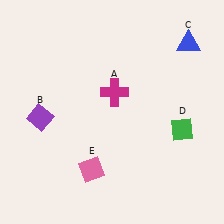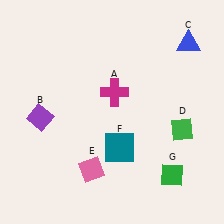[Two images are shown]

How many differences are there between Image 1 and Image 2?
There are 2 differences between the two images.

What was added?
A teal square (F), a green diamond (G) were added in Image 2.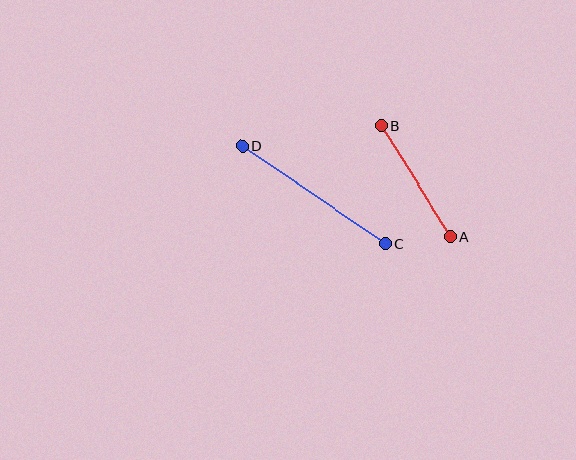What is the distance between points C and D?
The distance is approximately 173 pixels.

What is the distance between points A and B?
The distance is approximately 130 pixels.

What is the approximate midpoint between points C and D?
The midpoint is at approximately (314, 195) pixels.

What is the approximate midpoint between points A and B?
The midpoint is at approximately (416, 181) pixels.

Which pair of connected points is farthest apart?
Points C and D are farthest apart.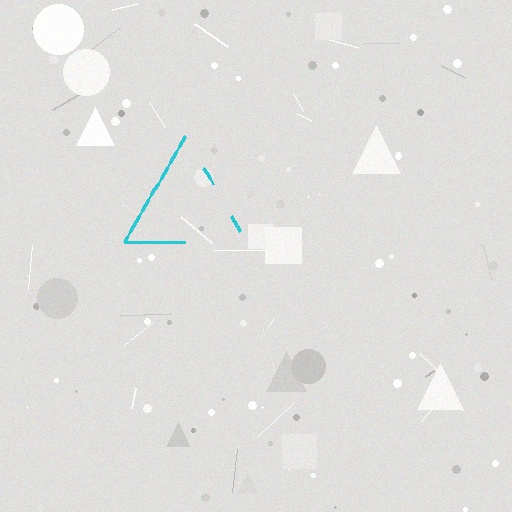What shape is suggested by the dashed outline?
The dashed outline suggests a triangle.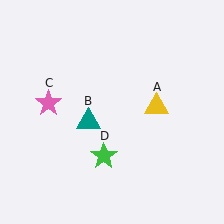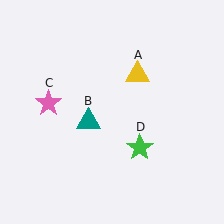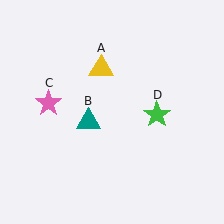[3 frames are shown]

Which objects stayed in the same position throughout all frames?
Teal triangle (object B) and pink star (object C) remained stationary.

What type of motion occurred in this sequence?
The yellow triangle (object A), green star (object D) rotated counterclockwise around the center of the scene.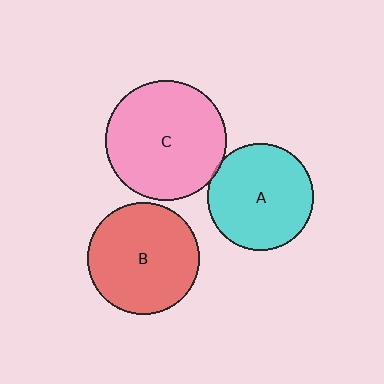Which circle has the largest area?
Circle C (pink).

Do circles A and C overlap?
Yes.